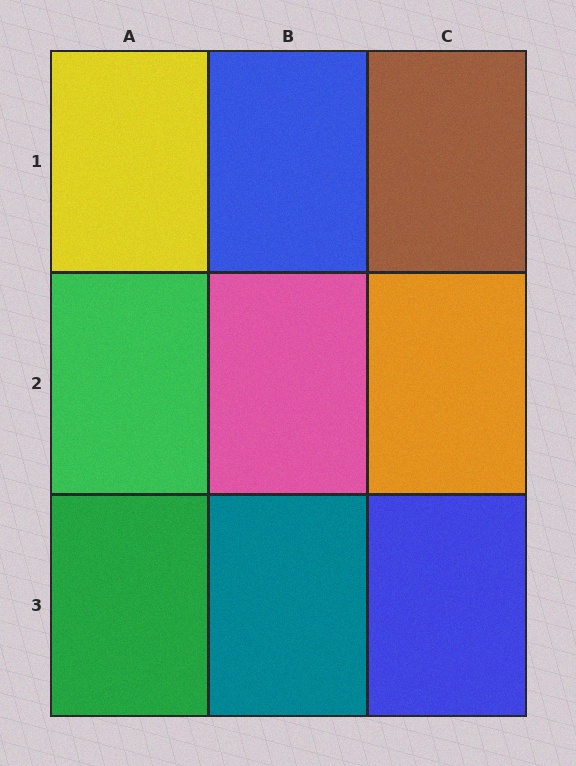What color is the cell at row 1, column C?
Brown.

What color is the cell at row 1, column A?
Yellow.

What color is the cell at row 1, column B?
Blue.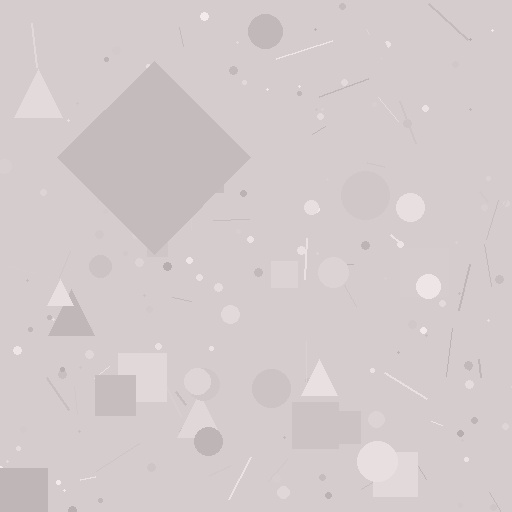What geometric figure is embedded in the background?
A diamond is embedded in the background.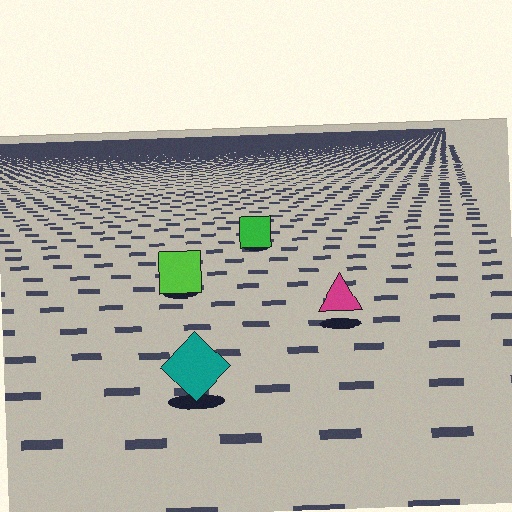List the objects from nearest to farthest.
From nearest to farthest: the teal diamond, the magenta triangle, the lime square, the green square.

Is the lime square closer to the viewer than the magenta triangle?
No. The magenta triangle is closer — you can tell from the texture gradient: the ground texture is coarser near it.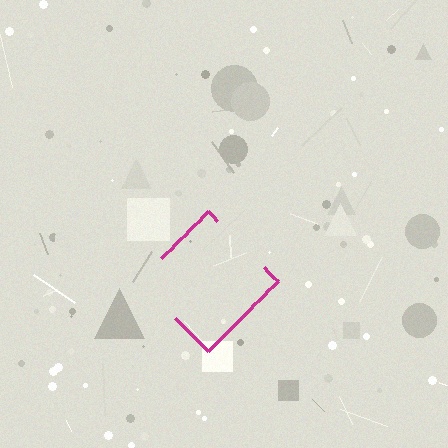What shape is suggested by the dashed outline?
The dashed outline suggests a diamond.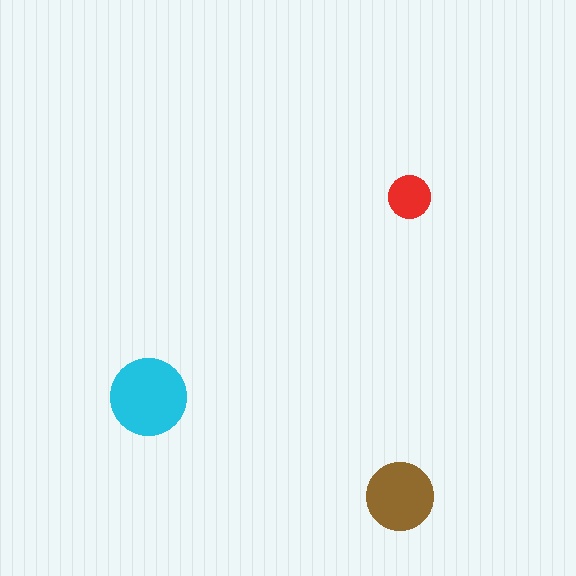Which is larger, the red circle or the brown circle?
The brown one.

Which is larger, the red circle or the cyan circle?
The cyan one.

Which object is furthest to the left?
The cyan circle is leftmost.